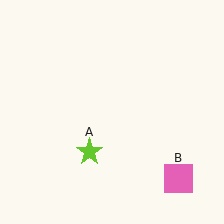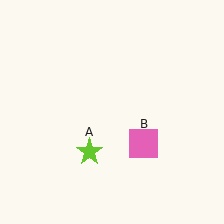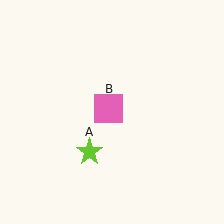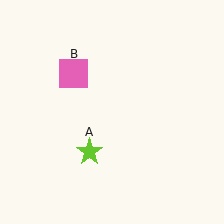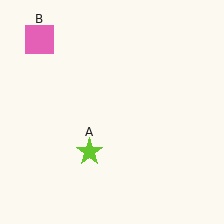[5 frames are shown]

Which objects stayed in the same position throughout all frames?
Lime star (object A) remained stationary.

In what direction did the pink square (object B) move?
The pink square (object B) moved up and to the left.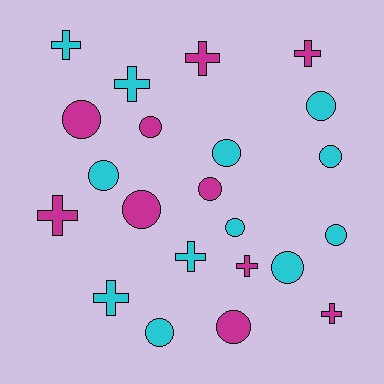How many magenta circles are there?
There are 5 magenta circles.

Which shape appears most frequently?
Circle, with 13 objects.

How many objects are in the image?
There are 22 objects.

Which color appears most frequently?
Cyan, with 12 objects.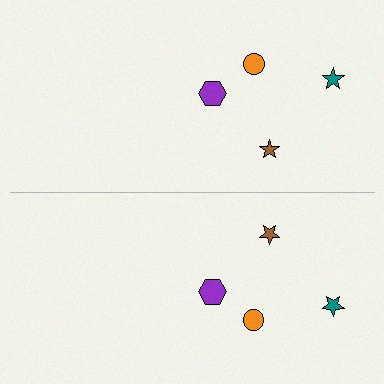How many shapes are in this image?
There are 8 shapes in this image.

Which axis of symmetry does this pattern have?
The pattern has a horizontal axis of symmetry running through the center of the image.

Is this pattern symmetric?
Yes, this pattern has bilateral (reflection) symmetry.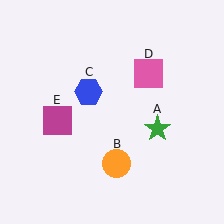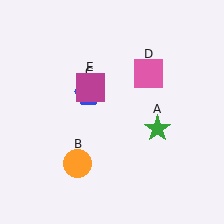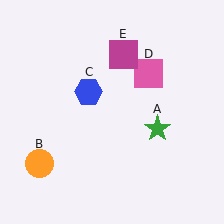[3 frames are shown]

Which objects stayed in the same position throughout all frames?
Green star (object A) and blue hexagon (object C) and pink square (object D) remained stationary.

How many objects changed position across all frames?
2 objects changed position: orange circle (object B), magenta square (object E).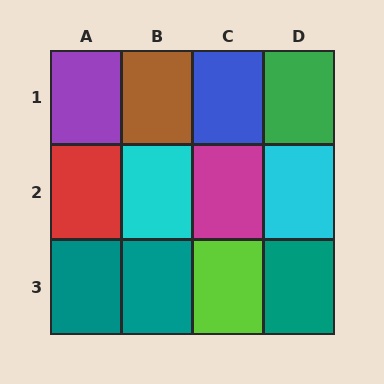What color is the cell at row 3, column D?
Teal.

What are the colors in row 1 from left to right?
Purple, brown, blue, green.